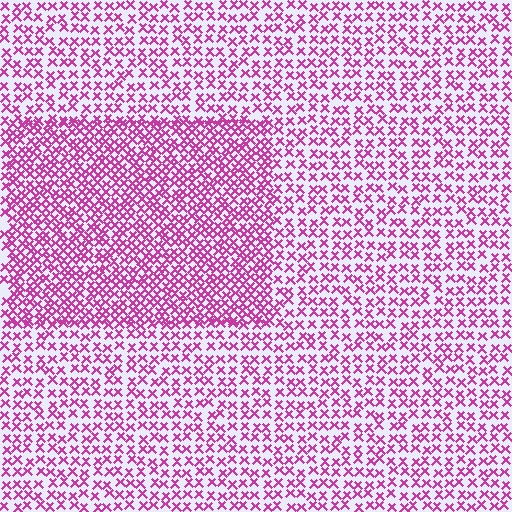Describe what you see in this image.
The image contains small magenta elements arranged at two different densities. A rectangle-shaped region is visible where the elements are more densely packed than the surrounding area.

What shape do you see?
I see a rectangle.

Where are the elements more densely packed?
The elements are more densely packed inside the rectangle boundary.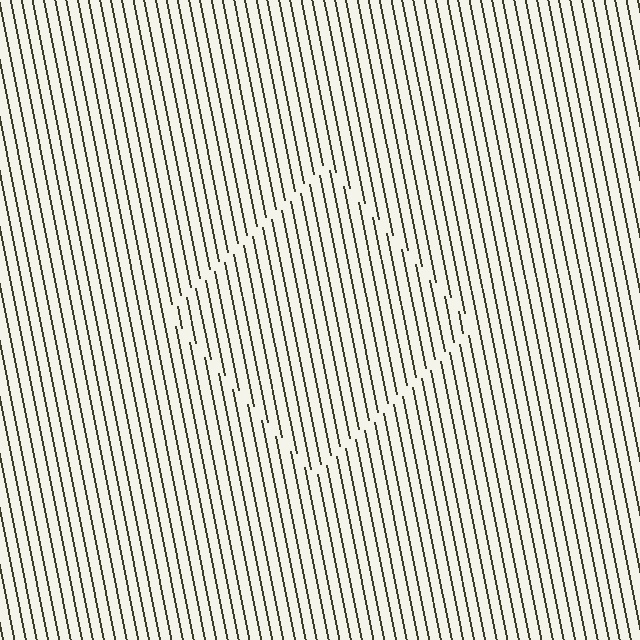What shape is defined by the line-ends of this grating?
An illusory square. The interior of the shape contains the same grating, shifted by half a period — the contour is defined by the phase discontinuity where line-ends from the inner and outer gratings abut.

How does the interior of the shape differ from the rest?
The interior of the shape contains the same grating, shifted by half a period — the contour is defined by the phase discontinuity where line-ends from the inner and outer gratings abut.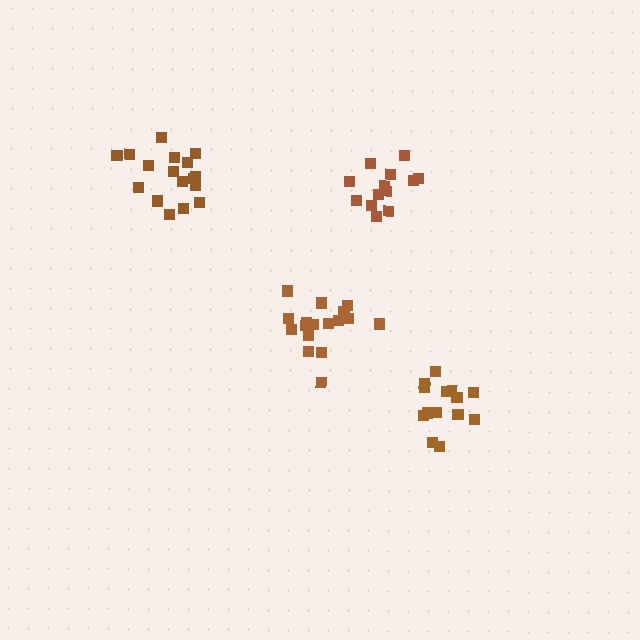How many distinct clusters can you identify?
There are 4 distinct clusters.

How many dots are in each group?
Group 1: 14 dots, Group 2: 17 dots, Group 3: 13 dots, Group 4: 17 dots (61 total).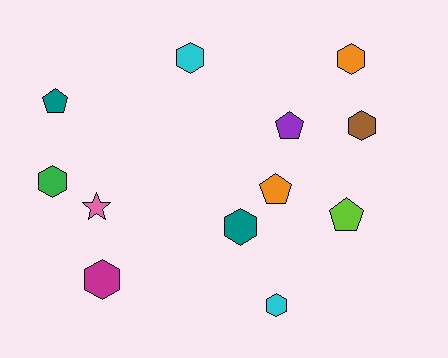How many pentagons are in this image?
There are 4 pentagons.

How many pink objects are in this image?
There is 1 pink object.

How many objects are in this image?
There are 12 objects.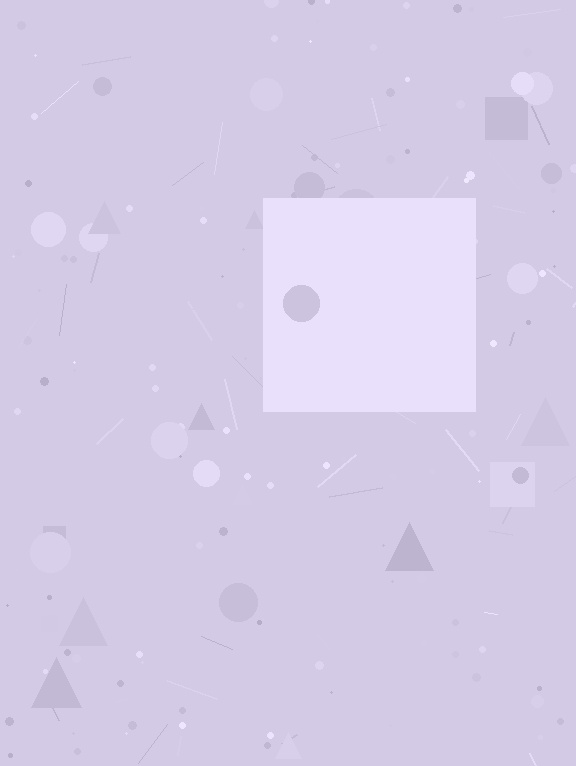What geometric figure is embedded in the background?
A square is embedded in the background.